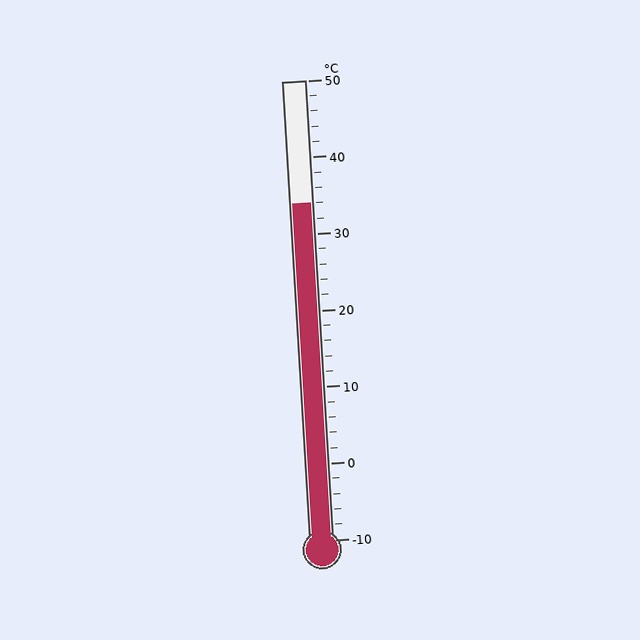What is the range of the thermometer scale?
The thermometer scale ranges from -10°C to 50°C.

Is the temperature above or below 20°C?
The temperature is above 20°C.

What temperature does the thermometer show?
The thermometer shows approximately 34°C.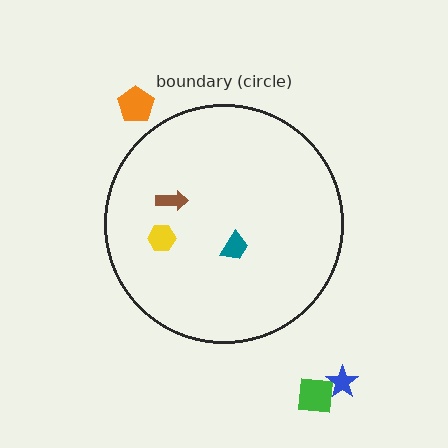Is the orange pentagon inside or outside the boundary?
Outside.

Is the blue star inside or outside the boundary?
Outside.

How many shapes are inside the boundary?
3 inside, 3 outside.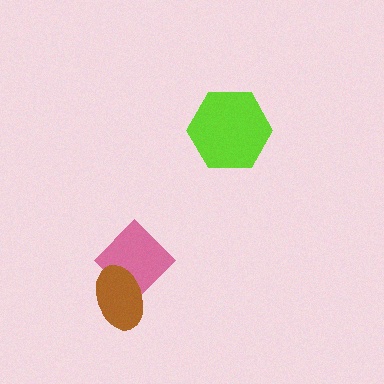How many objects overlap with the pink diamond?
1 object overlaps with the pink diamond.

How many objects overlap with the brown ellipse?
1 object overlaps with the brown ellipse.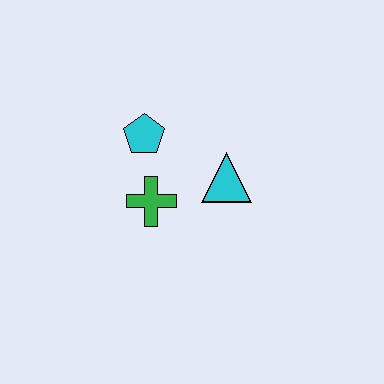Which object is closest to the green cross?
The cyan pentagon is closest to the green cross.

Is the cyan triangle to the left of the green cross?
No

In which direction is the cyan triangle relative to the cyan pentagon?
The cyan triangle is to the right of the cyan pentagon.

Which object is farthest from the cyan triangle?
The cyan pentagon is farthest from the cyan triangle.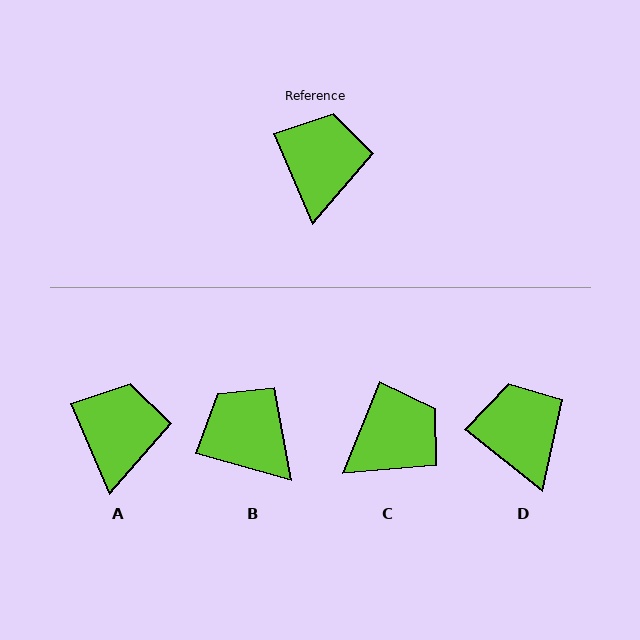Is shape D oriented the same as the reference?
No, it is off by about 28 degrees.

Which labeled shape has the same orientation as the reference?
A.